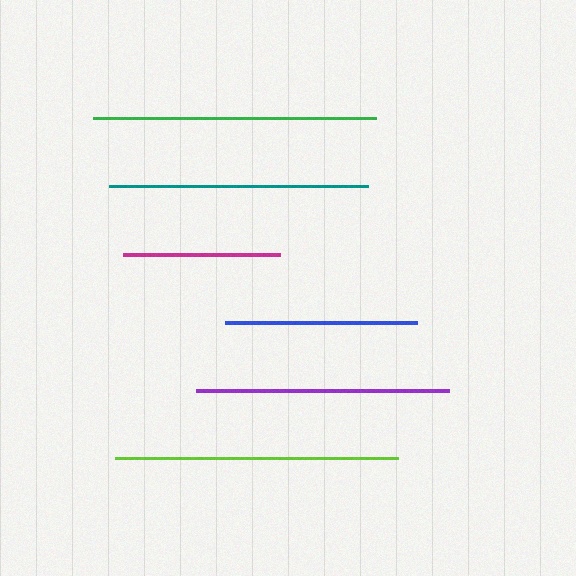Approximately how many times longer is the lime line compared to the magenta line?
The lime line is approximately 1.8 times the length of the magenta line.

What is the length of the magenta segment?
The magenta segment is approximately 157 pixels long.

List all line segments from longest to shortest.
From longest to shortest: green, lime, teal, purple, blue, magenta.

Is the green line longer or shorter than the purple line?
The green line is longer than the purple line.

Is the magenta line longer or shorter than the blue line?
The blue line is longer than the magenta line.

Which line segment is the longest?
The green line is the longest at approximately 284 pixels.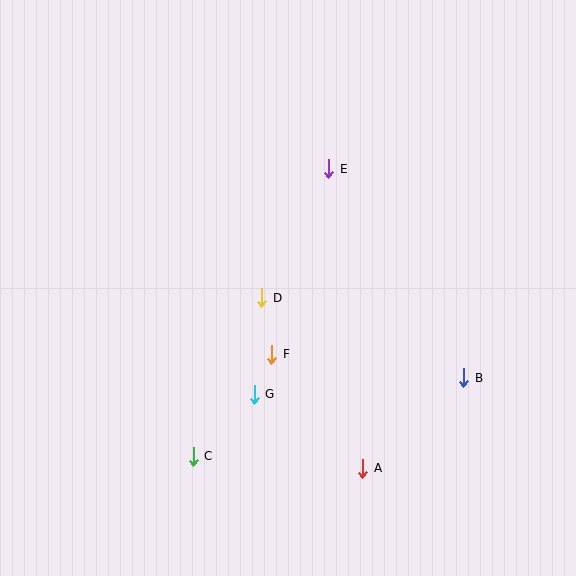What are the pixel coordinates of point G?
Point G is at (254, 394).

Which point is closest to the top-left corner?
Point E is closest to the top-left corner.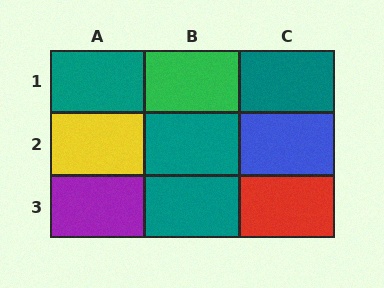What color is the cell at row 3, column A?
Purple.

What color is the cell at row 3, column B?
Teal.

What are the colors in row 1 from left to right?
Teal, green, teal.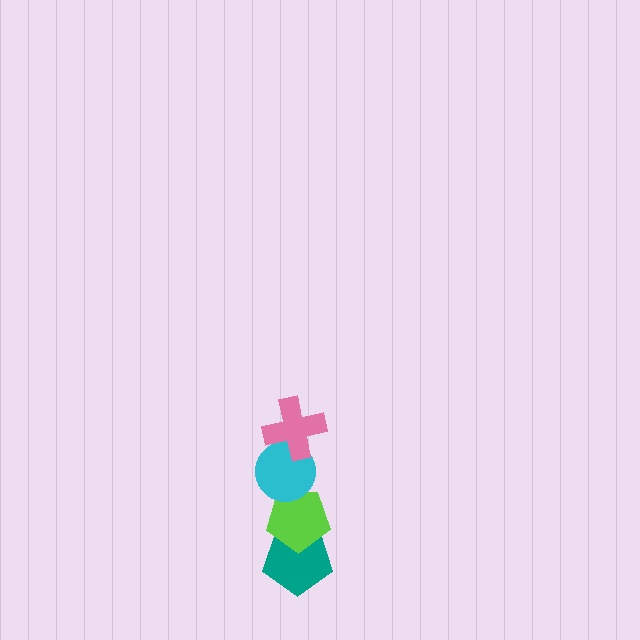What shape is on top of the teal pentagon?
The lime pentagon is on top of the teal pentagon.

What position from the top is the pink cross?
The pink cross is 1st from the top.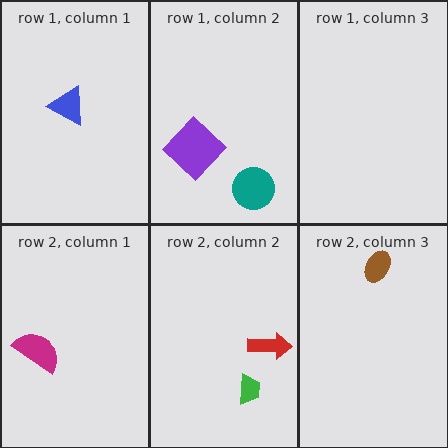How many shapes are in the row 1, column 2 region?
2.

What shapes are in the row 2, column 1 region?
The magenta semicircle.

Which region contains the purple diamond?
The row 1, column 2 region.